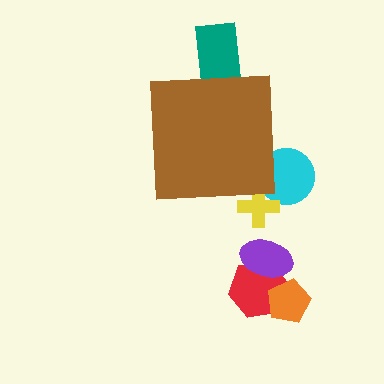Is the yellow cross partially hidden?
Yes, the yellow cross is partially hidden behind the brown square.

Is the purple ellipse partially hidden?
No, the purple ellipse is fully visible.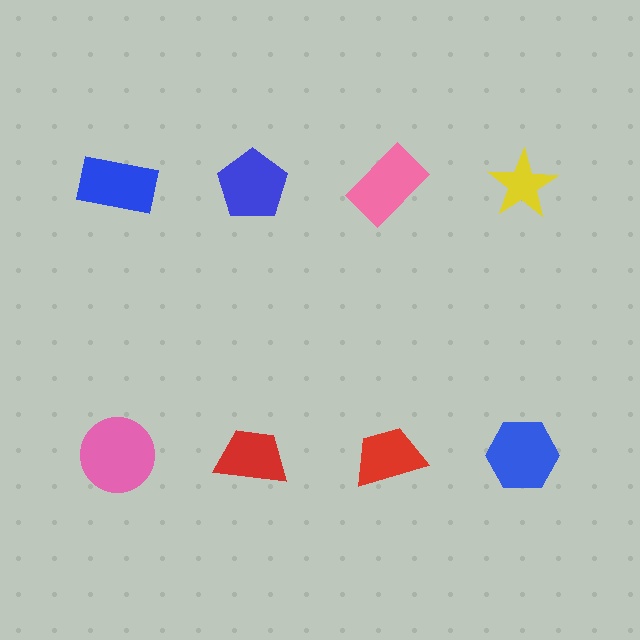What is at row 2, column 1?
A pink circle.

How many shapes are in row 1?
4 shapes.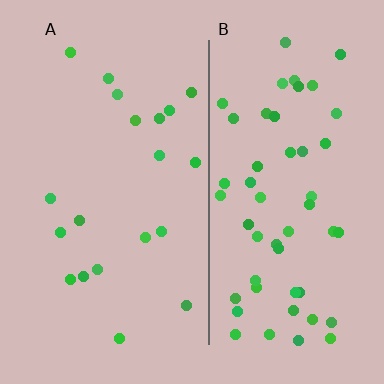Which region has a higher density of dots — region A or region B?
B (the right).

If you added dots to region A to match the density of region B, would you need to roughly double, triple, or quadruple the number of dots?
Approximately triple.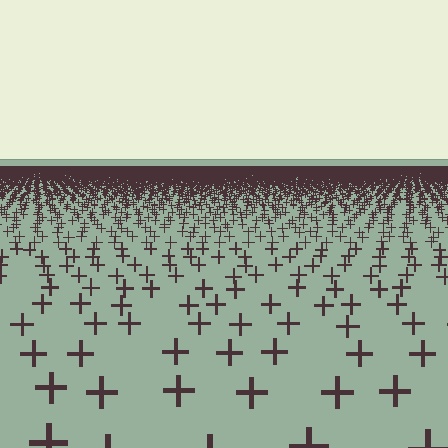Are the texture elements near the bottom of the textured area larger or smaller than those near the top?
Larger. Near the bottom, elements are closer to the viewer and appear at a bigger on-screen size.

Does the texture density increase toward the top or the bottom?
Density increases toward the top.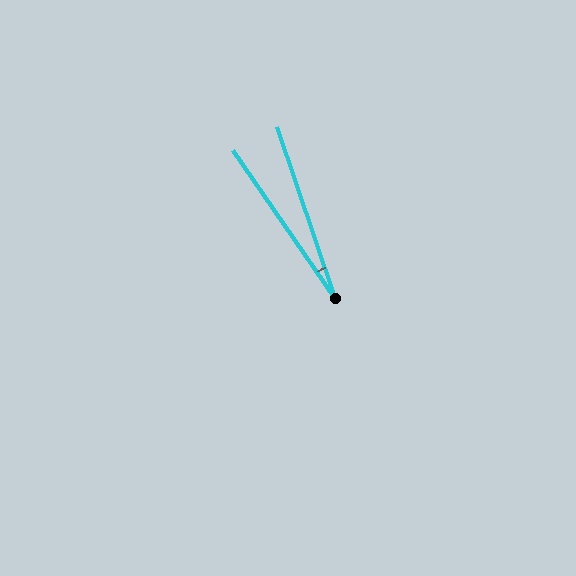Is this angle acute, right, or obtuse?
It is acute.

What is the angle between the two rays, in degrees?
Approximately 16 degrees.